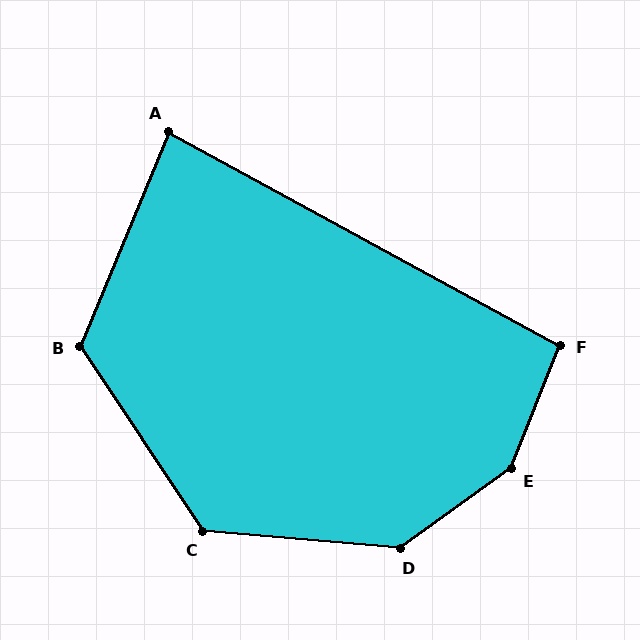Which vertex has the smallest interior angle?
A, at approximately 84 degrees.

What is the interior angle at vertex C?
Approximately 128 degrees (obtuse).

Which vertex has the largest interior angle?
E, at approximately 148 degrees.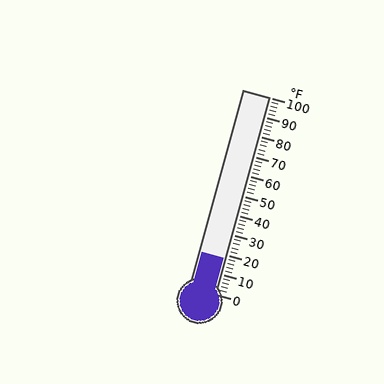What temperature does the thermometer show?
The thermometer shows approximately 18°F.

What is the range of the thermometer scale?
The thermometer scale ranges from 0°F to 100°F.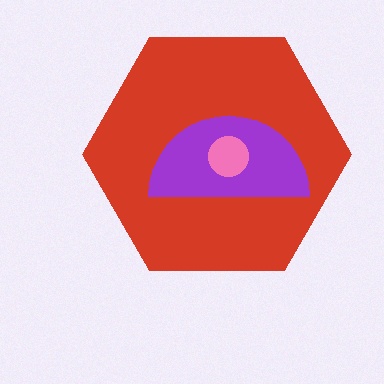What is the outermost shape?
The red hexagon.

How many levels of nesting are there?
3.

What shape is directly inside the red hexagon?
The purple semicircle.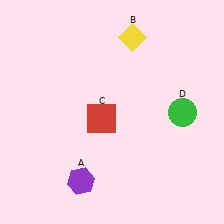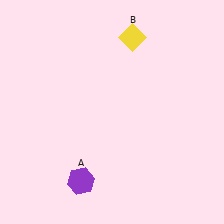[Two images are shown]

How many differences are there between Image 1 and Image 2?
There are 2 differences between the two images.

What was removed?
The red square (C), the green circle (D) were removed in Image 2.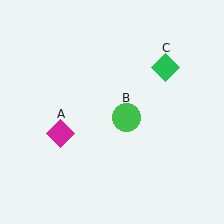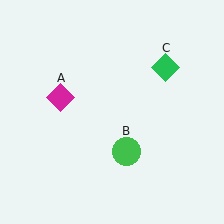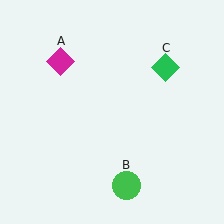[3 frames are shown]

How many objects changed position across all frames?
2 objects changed position: magenta diamond (object A), green circle (object B).